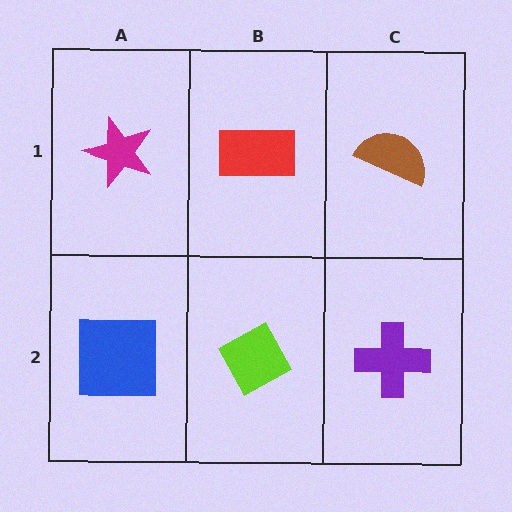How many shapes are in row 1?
3 shapes.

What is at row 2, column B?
A lime diamond.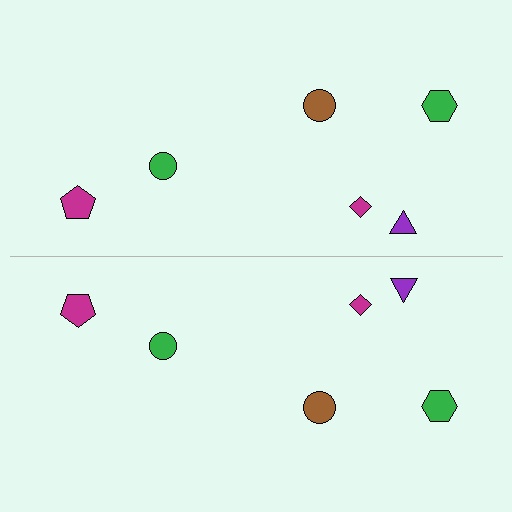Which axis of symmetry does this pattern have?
The pattern has a horizontal axis of symmetry running through the center of the image.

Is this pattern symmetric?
Yes, this pattern has bilateral (reflection) symmetry.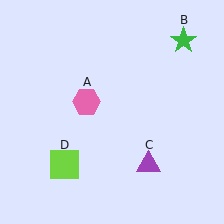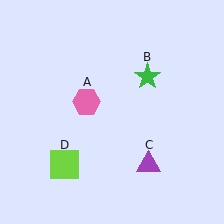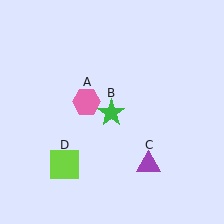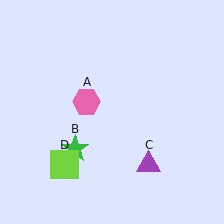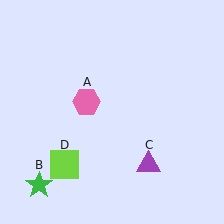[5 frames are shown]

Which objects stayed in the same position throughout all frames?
Pink hexagon (object A) and purple triangle (object C) and lime square (object D) remained stationary.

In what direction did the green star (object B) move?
The green star (object B) moved down and to the left.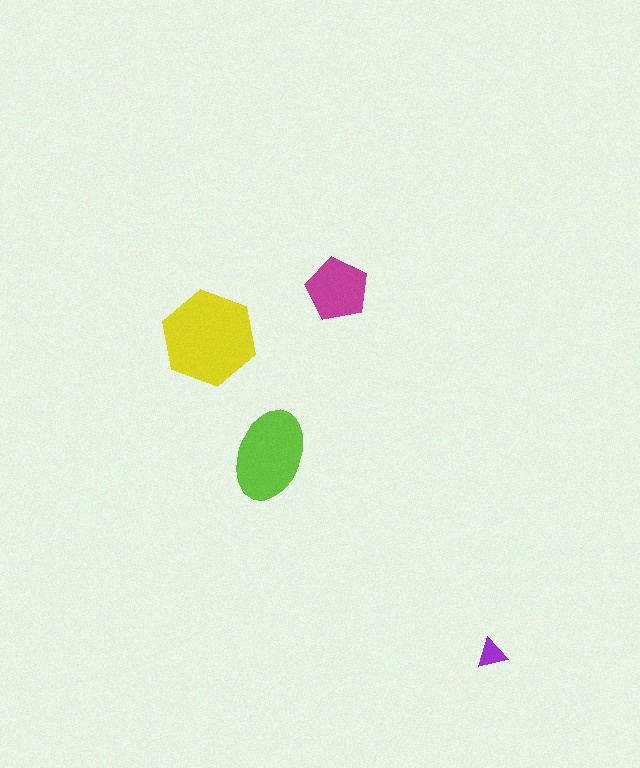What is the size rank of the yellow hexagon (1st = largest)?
1st.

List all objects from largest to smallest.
The yellow hexagon, the lime ellipse, the magenta pentagon, the purple triangle.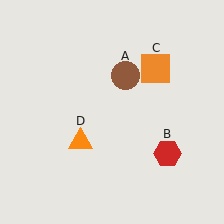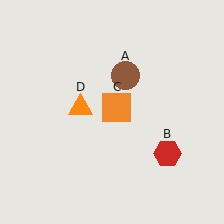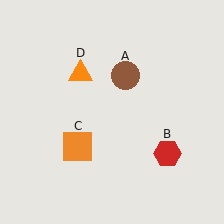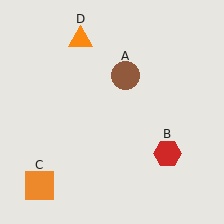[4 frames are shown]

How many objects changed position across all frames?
2 objects changed position: orange square (object C), orange triangle (object D).